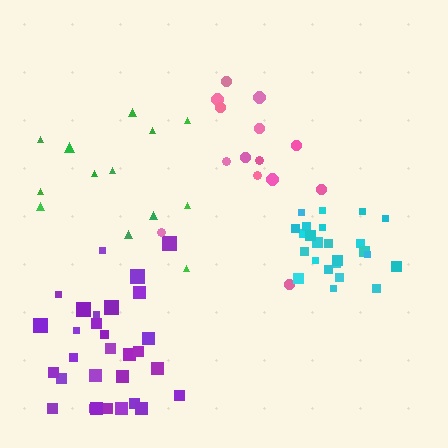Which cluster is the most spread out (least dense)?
Green.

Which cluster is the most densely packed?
Cyan.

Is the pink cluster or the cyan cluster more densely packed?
Cyan.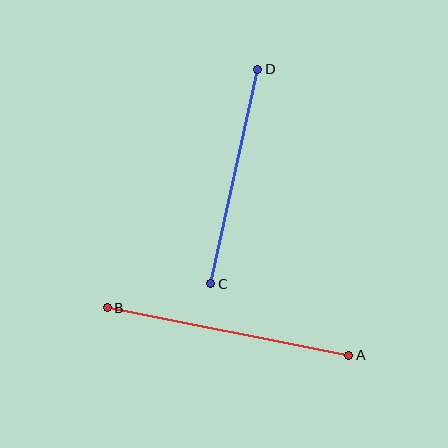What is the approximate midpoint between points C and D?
The midpoint is at approximately (234, 176) pixels.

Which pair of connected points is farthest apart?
Points A and B are farthest apart.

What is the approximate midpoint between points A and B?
The midpoint is at approximately (228, 331) pixels.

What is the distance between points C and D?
The distance is approximately 220 pixels.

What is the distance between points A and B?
The distance is approximately 246 pixels.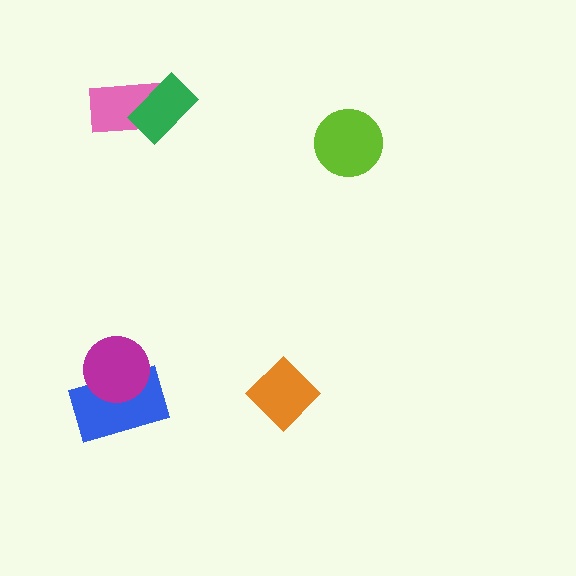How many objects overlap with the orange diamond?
0 objects overlap with the orange diamond.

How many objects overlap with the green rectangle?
1 object overlaps with the green rectangle.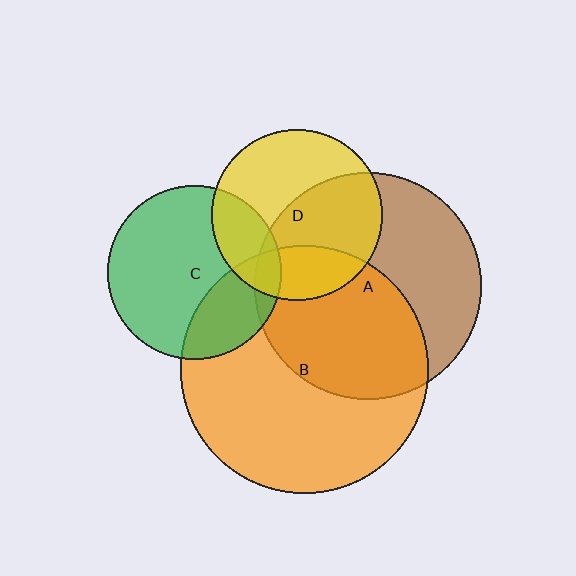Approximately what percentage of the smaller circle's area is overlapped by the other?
Approximately 50%.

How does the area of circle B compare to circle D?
Approximately 2.1 times.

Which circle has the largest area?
Circle B (orange).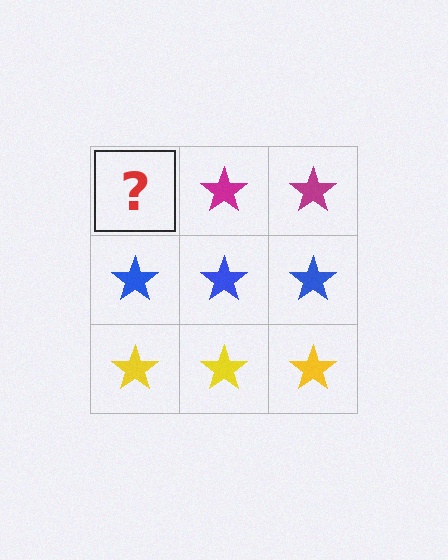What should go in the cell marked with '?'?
The missing cell should contain a magenta star.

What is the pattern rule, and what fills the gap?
The rule is that each row has a consistent color. The gap should be filled with a magenta star.